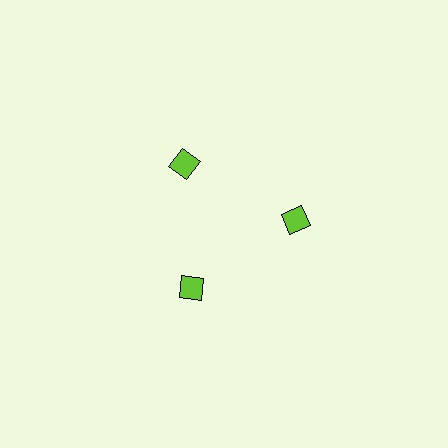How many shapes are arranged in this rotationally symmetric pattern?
There are 3 shapes, arranged in 3 groups of 1.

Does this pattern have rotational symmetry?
Yes, this pattern has 3-fold rotational symmetry. It looks the same after rotating 120 degrees around the center.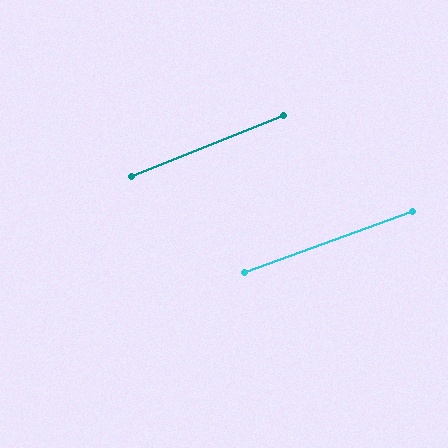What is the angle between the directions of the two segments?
Approximately 2 degrees.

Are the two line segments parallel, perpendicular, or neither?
Parallel — their directions differ by only 1.7°.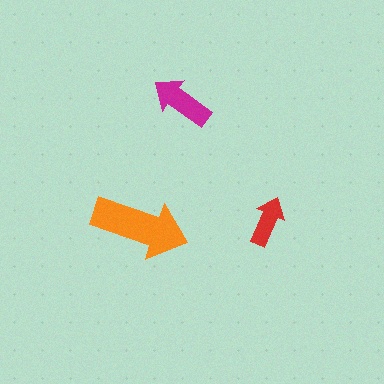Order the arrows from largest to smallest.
the orange one, the magenta one, the red one.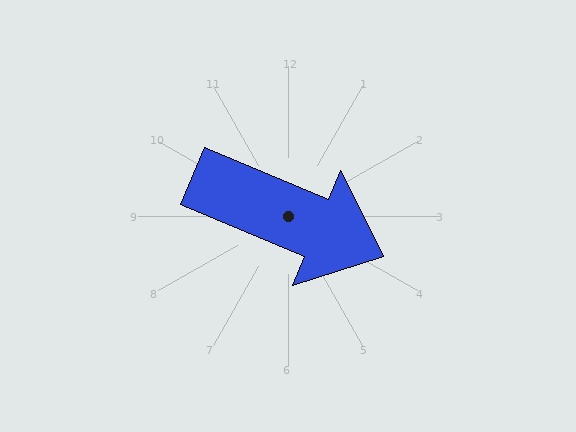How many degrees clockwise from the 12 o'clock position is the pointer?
Approximately 113 degrees.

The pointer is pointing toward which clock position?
Roughly 4 o'clock.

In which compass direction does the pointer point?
Southeast.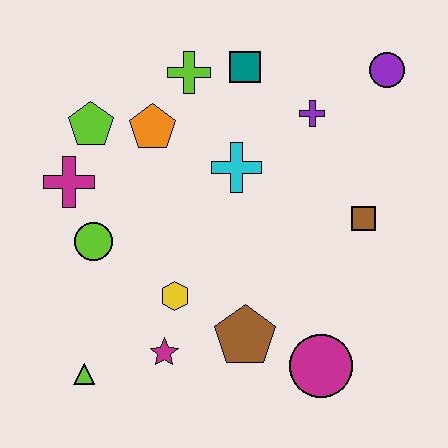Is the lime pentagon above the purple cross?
No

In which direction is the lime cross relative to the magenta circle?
The lime cross is above the magenta circle.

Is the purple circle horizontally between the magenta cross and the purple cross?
No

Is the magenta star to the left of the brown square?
Yes